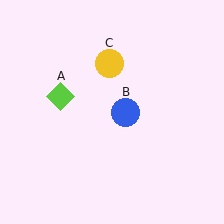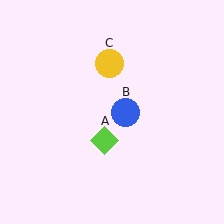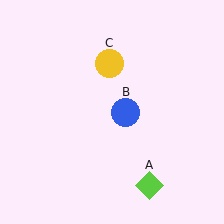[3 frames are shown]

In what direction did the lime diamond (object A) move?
The lime diamond (object A) moved down and to the right.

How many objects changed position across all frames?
1 object changed position: lime diamond (object A).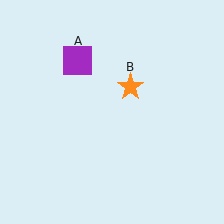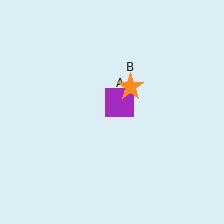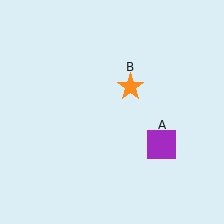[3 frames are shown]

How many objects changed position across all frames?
1 object changed position: purple square (object A).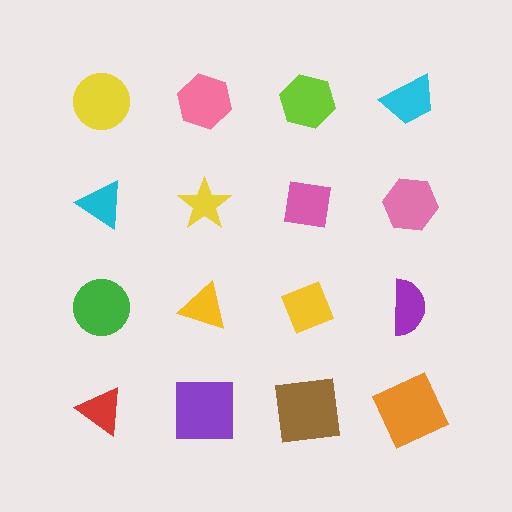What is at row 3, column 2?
A yellow triangle.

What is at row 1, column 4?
A cyan trapezoid.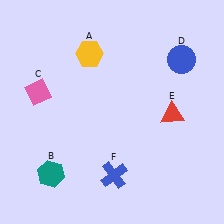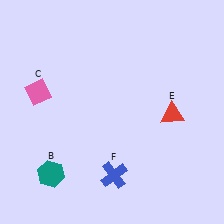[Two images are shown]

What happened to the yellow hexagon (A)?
The yellow hexagon (A) was removed in Image 2. It was in the top-left area of Image 1.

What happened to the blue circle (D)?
The blue circle (D) was removed in Image 2. It was in the top-right area of Image 1.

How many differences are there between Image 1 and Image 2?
There are 2 differences between the two images.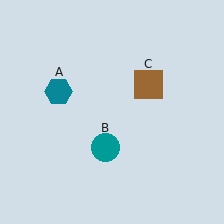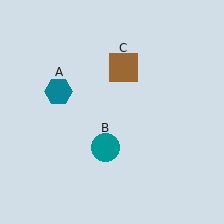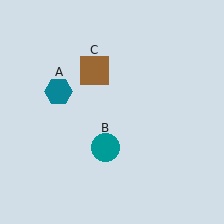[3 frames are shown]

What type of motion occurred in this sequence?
The brown square (object C) rotated counterclockwise around the center of the scene.